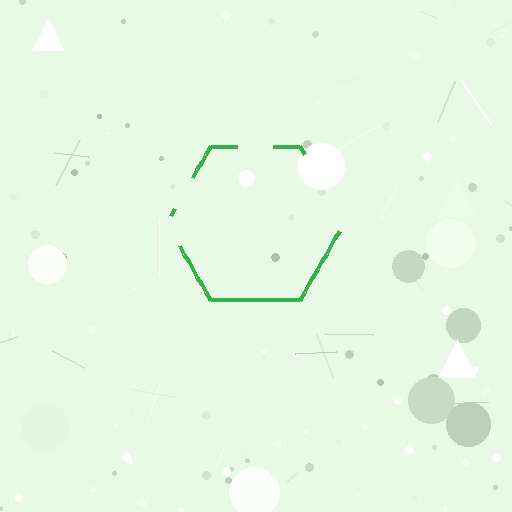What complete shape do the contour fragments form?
The contour fragments form a hexagon.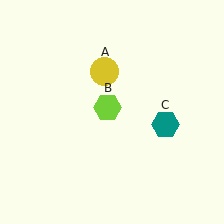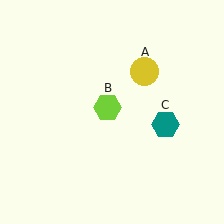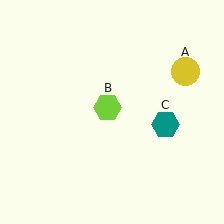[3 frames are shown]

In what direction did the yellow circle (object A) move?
The yellow circle (object A) moved right.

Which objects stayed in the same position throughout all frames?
Lime hexagon (object B) and teal hexagon (object C) remained stationary.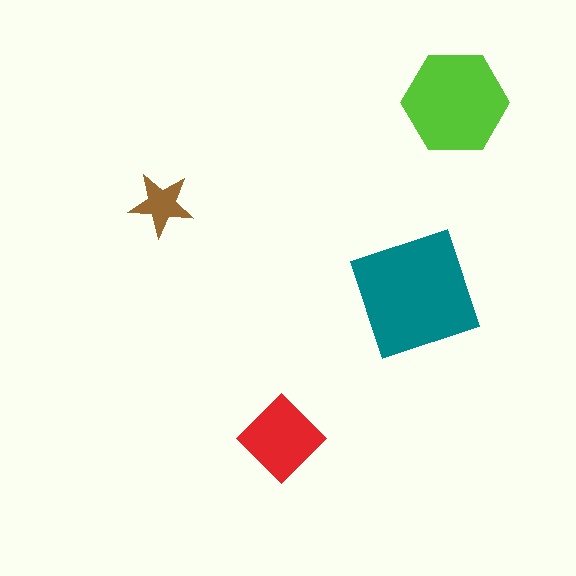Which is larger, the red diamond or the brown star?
The red diamond.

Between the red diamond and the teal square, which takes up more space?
The teal square.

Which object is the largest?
The teal square.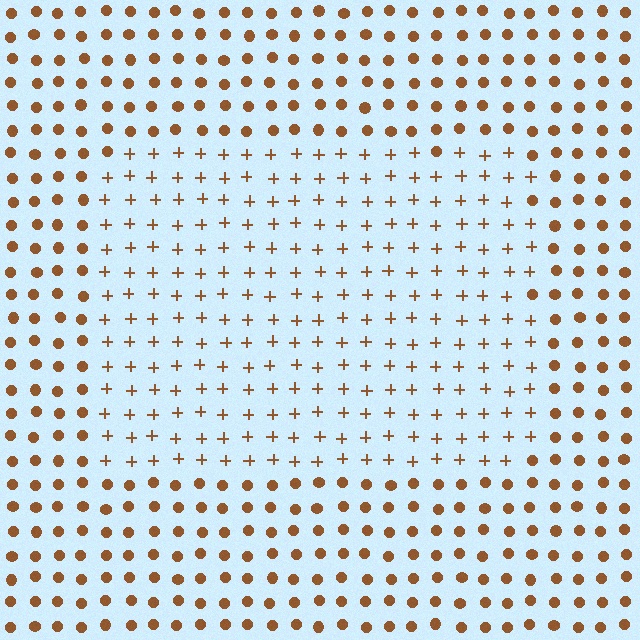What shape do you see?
I see a rectangle.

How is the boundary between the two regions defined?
The boundary is defined by a change in element shape: plus signs inside vs. circles outside. All elements share the same color and spacing.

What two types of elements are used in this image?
The image uses plus signs inside the rectangle region and circles outside it.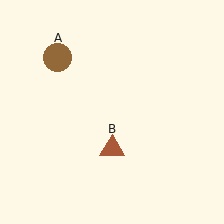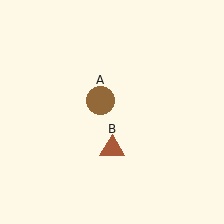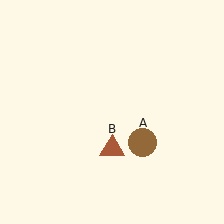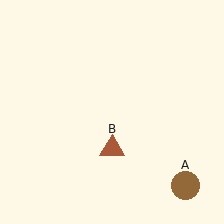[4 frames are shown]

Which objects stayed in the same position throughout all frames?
Brown triangle (object B) remained stationary.